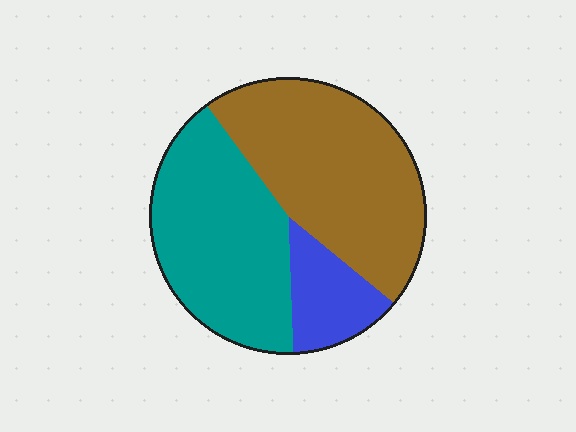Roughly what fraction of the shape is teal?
Teal covers 41% of the shape.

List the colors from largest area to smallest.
From largest to smallest: brown, teal, blue.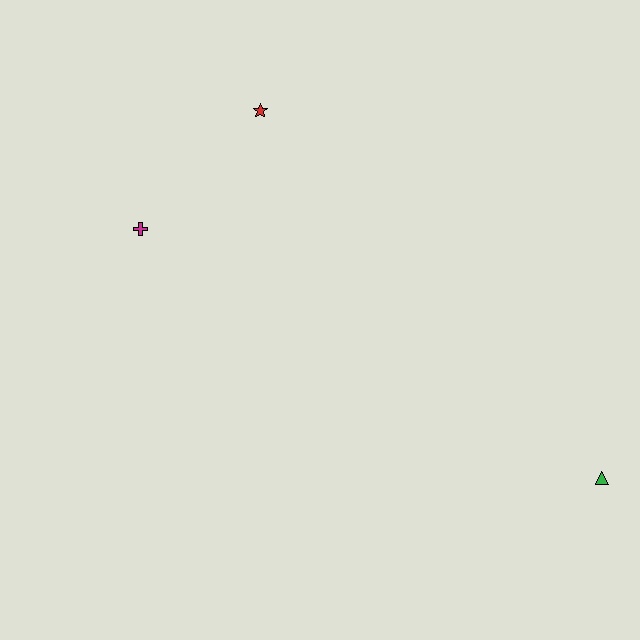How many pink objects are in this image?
There are no pink objects.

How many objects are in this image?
There are 3 objects.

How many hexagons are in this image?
There are no hexagons.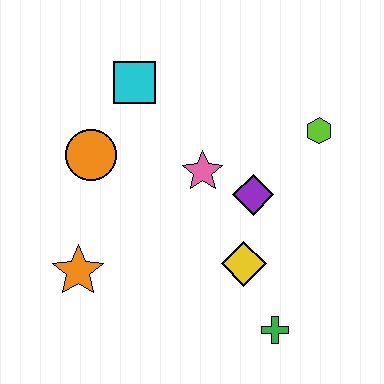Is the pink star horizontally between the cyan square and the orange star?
No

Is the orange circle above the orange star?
Yes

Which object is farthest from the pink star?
The green cross is farthest from the pink star.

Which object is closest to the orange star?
The orange circle is closest to the orange star.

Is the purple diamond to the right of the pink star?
Yes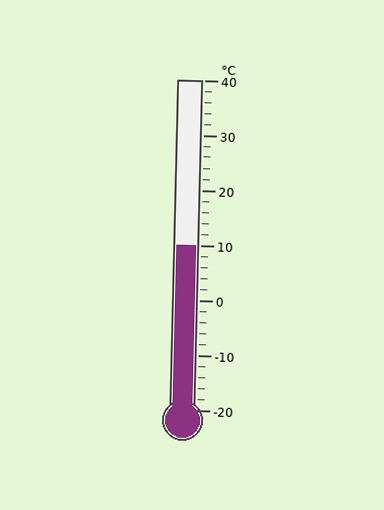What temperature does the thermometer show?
The thermometer shows approximately 10°C.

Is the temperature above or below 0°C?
The temperature is above 0°C.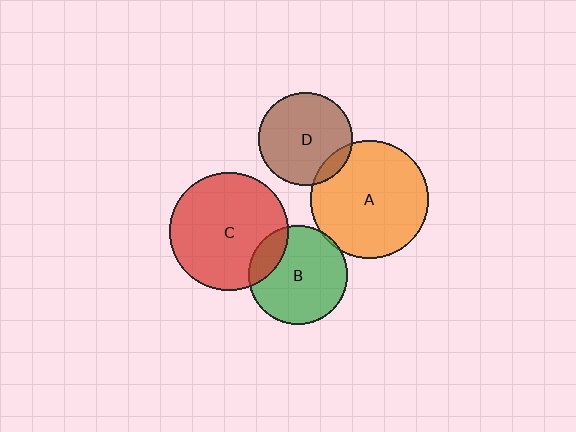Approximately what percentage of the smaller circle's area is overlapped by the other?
Approximately 15%.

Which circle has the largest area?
Circle C (red).